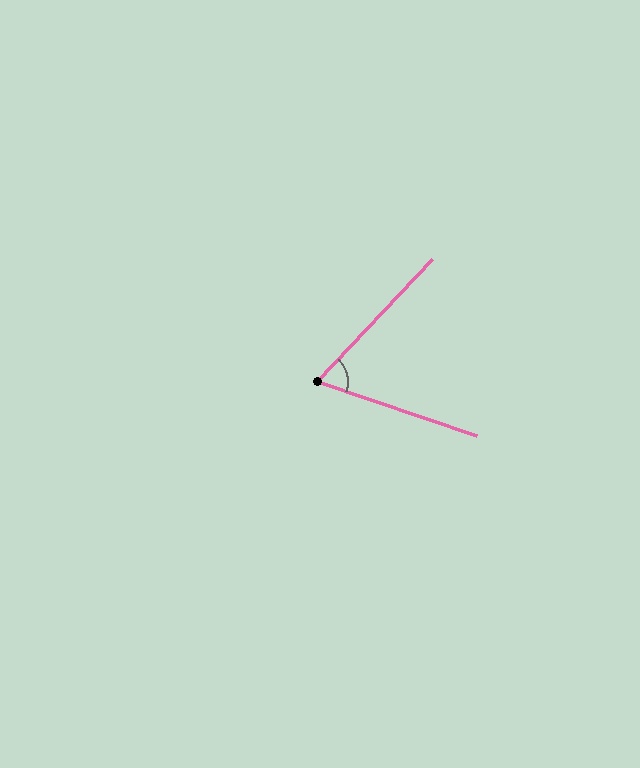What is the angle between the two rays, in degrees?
Approximately 65 degrees.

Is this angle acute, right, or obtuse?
It is acute.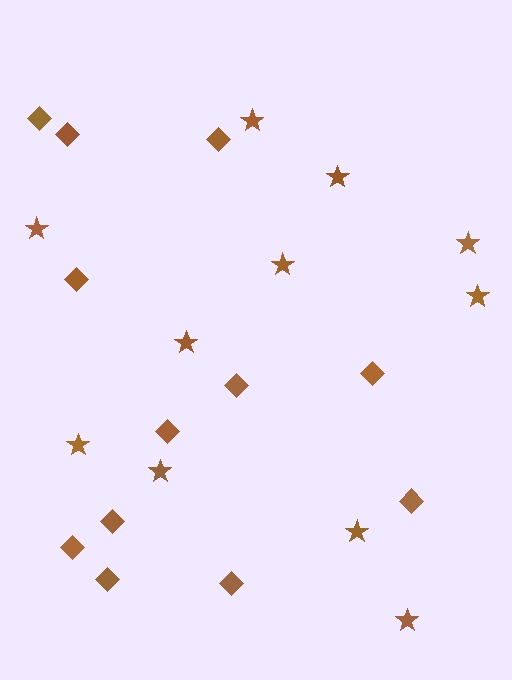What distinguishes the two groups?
There are 2 groups: one group of diamonds (12) and one group of stars (11).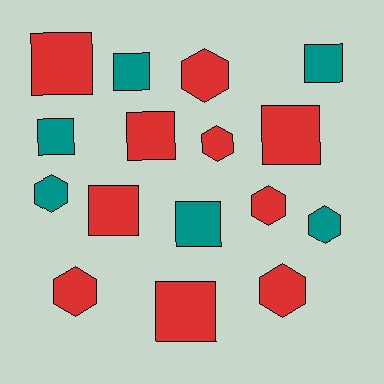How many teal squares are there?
There are 4 teal squares.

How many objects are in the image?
There are 16 objects.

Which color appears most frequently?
Red, with 10 objects.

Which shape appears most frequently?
Square, with 9 objects.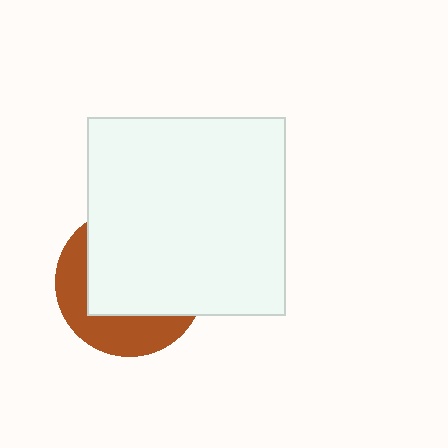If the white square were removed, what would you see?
You would see the complete brown circle.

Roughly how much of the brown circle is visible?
A small part of it is visible (roughly 36%).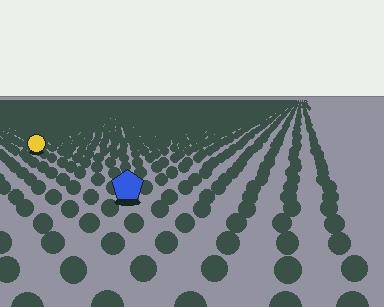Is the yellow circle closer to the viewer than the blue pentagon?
No. The blue pentagon is closer — you can tell from the texture gradient: the ground texture is coarser near it.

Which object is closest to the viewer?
The blue pentagon is closest. The texture marks near it are larger and more spread out.